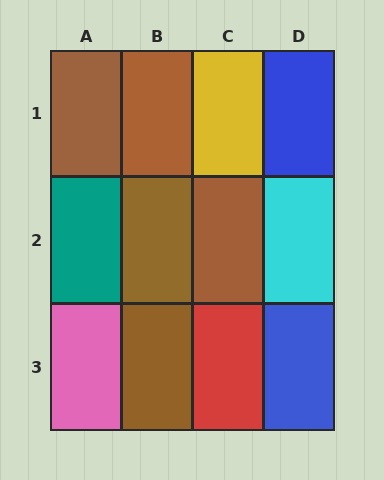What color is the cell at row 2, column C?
Brown.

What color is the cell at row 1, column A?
Brown.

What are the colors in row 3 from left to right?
Pink, brown, red, blue.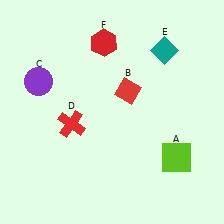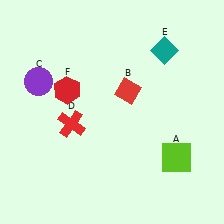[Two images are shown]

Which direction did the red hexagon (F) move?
The red hexagon (F) moved down.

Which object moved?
The red hexagon (F) moved down.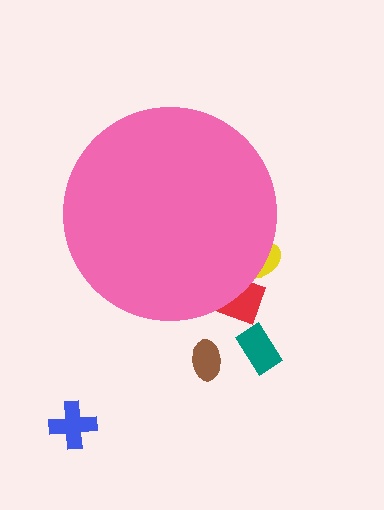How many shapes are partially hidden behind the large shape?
2 shapes are partially hidden.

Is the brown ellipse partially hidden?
No, the brown ellipse is fully visible.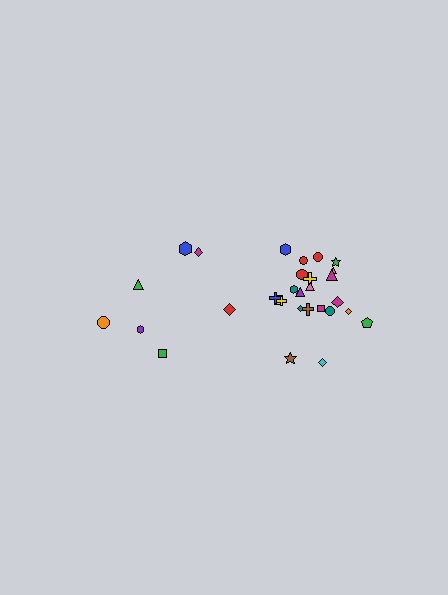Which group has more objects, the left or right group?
The right group.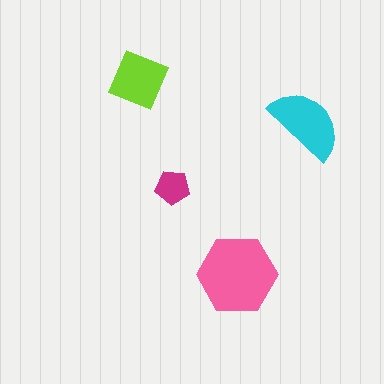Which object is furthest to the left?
The lime diamond is leftmost.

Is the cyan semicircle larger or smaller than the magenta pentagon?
Larger.